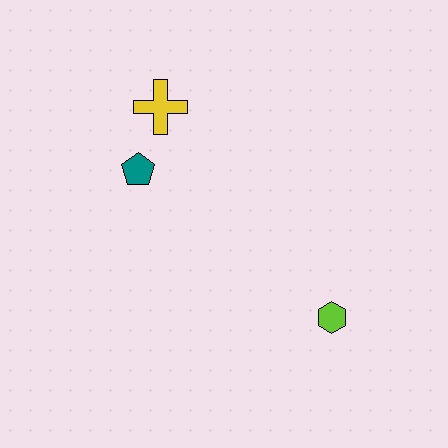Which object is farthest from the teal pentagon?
The lime hexagon is farthest from the teal pentagon.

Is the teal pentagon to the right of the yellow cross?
No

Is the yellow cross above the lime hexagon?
Yes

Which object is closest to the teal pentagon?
The yellow cross is closest to the teal pentagon.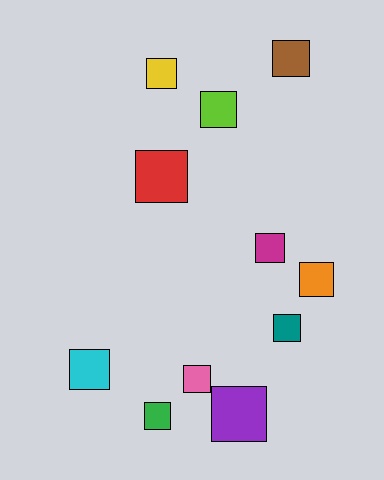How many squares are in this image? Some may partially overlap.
There are 11 squares.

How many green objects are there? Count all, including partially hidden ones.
There is 1 green object.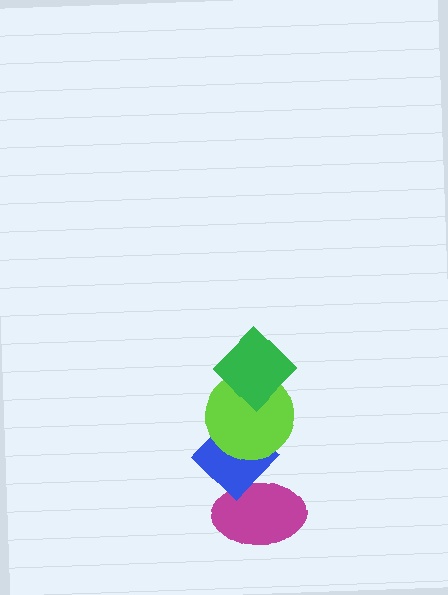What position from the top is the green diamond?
The green diamond is 1st from the top.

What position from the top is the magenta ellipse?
The magenta ellipse is 4th from the top.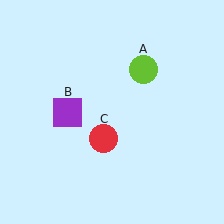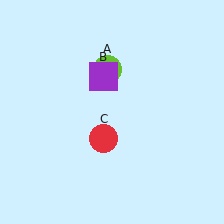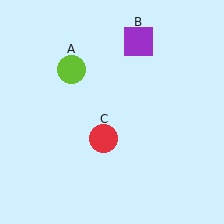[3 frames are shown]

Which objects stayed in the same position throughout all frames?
Red circle (object C) remained stationary.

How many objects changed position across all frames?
2 objects changed position: lime circle (object A), purple square (object B).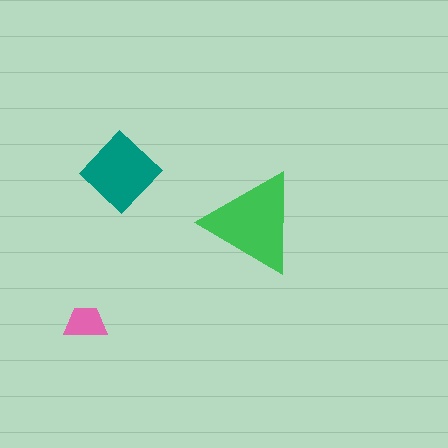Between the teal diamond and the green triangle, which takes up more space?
The green triangle.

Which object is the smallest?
The pink trapezoid.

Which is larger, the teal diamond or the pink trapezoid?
The teal diamond.